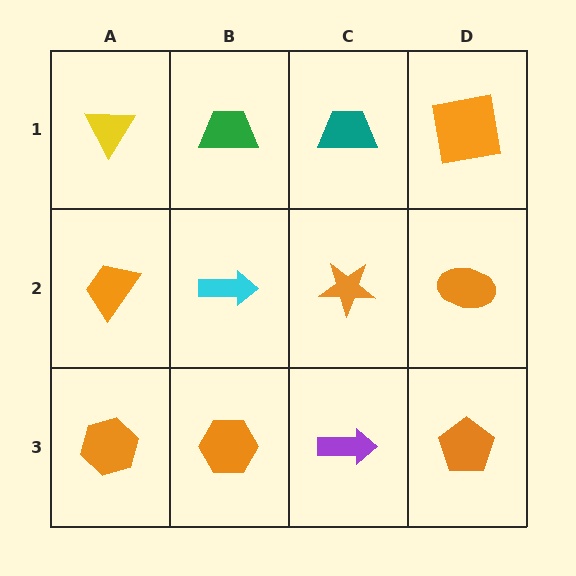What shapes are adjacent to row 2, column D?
An orange square (row 1, column D), an orange pentagon (row 3, column D), an orange star (row 2, column C).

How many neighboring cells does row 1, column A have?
2.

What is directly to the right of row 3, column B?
A purple arrow.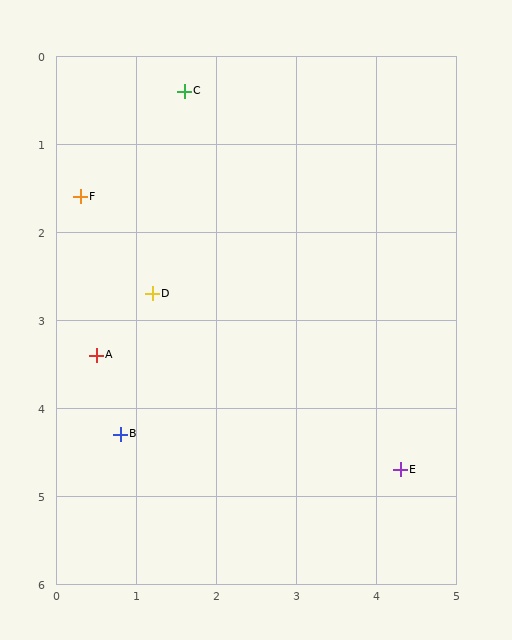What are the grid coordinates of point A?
Point A is at approximately (0.5, 3.4).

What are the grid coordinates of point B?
Point B is at approximately (0.8, 4.3).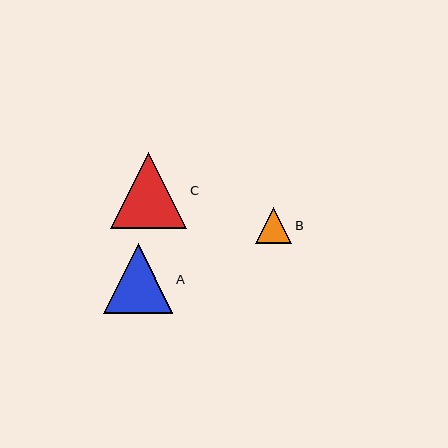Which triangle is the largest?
Triangle C is the largest with a size of approximately 77 pixels.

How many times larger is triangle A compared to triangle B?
Triangle A is approximately 1.9 times the size of triangle B.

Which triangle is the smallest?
Triangle B is the smallest with a size of approximately 36 pixels.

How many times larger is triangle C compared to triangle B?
Triangle C is approximately 2.1 times the size of triangle B.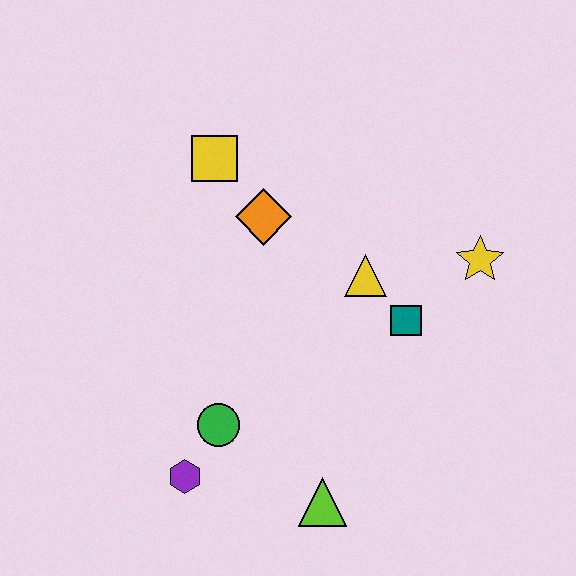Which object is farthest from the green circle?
The yellow star is farthest from the green circle.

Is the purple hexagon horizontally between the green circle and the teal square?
No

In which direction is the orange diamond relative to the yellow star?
The orange diamond is to the left of the yellow star.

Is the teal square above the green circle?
Yes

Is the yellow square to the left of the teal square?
Yes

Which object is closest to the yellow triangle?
The teal square is closest to the yellow triangle.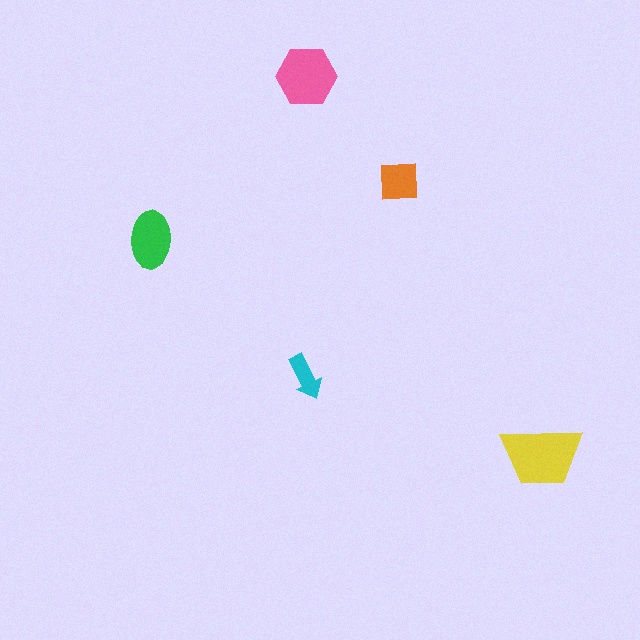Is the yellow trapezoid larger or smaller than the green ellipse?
Larger.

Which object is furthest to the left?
The green ellipse is leftmost.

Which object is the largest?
The yellow trapezoid.